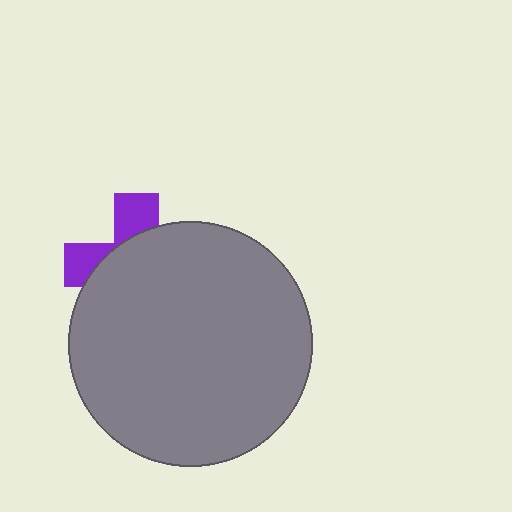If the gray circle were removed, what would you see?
You would see the complete purple cross.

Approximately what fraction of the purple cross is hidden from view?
Roughly 69% of the purple cross is hidden behind the gray circle.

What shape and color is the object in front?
The object in front is a gray circle.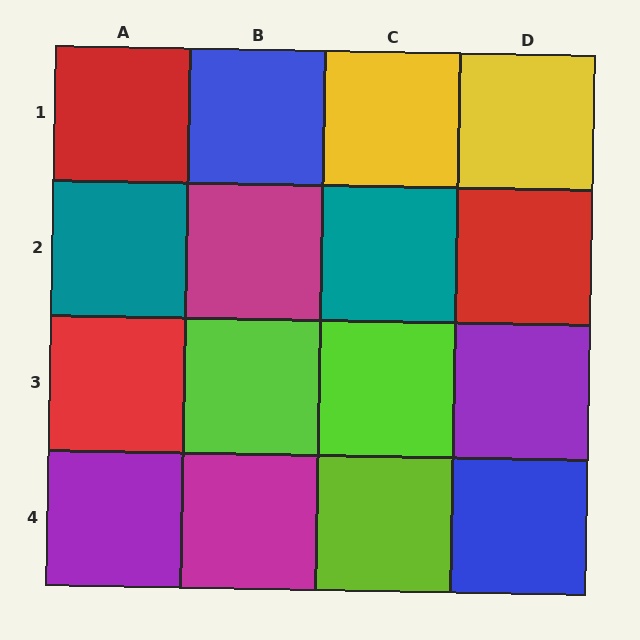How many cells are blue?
2 cells are blue.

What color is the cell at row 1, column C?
Yellow.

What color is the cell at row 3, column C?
Lime.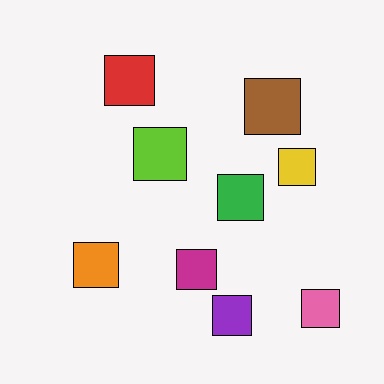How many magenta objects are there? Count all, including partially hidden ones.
There is 1 magenta object.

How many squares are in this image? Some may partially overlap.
There are 9 squares.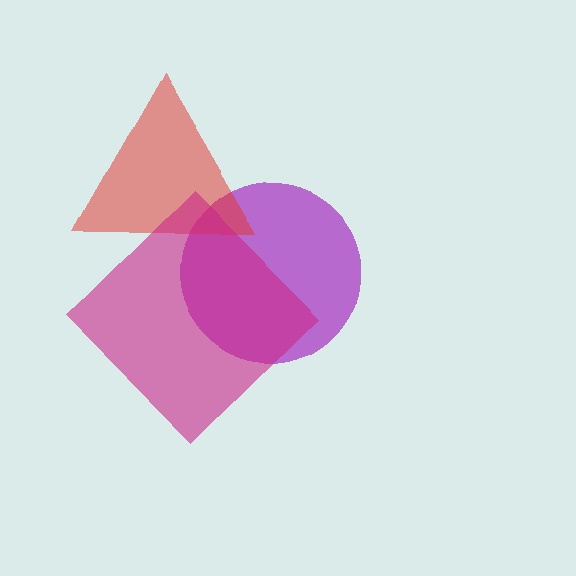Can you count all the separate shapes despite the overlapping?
Yes, there are 3 separate shapes.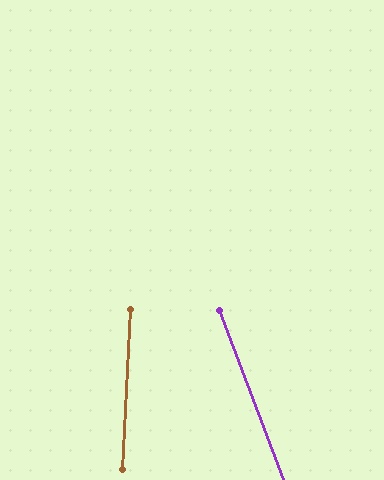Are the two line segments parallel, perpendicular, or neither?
Neither parallel nor perpendicular — they differ by about 23°.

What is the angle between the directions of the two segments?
Approximately 23 degrees.